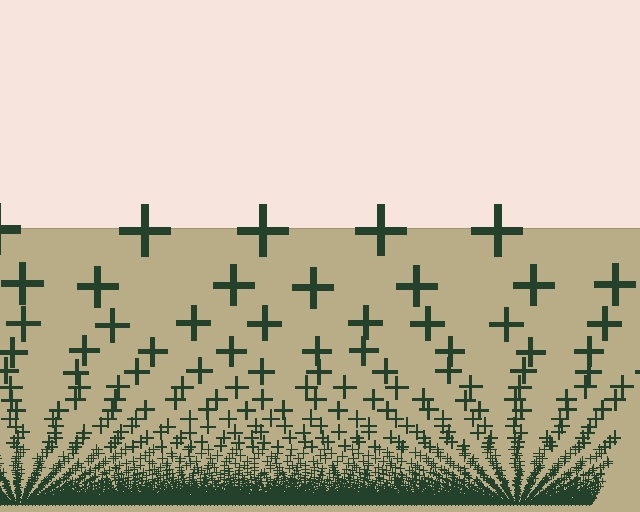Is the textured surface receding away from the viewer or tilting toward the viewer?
The surface appears to tilt toward the viewer. Texture elements get larger and sparser toward the top.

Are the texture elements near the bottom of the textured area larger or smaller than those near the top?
Smaller. The gradient is inverted — elements near the bottom are smaller and denser.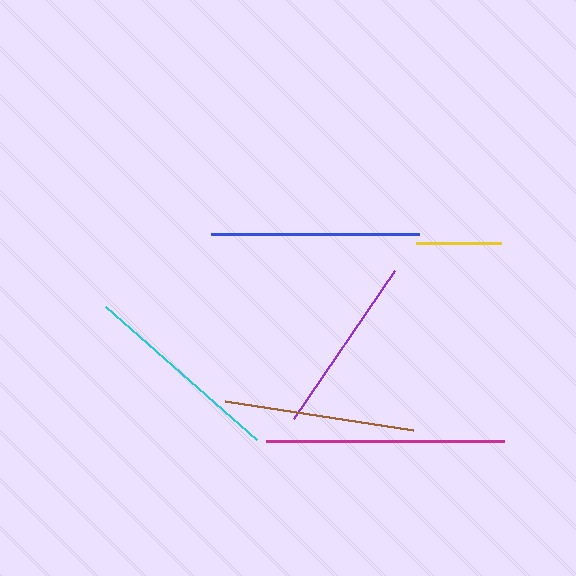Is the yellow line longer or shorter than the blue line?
The blue line is longer than the yellow line.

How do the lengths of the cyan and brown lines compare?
The cyan and brown lines are approximately the same length.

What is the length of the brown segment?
The brown segment is approximately 189 pixels long.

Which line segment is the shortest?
The yellow line is the shortest at approximately 85 pixels.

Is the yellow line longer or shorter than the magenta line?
The magenta line is longer than the yellow line.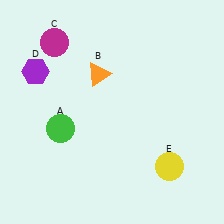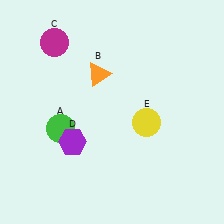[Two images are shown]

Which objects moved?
The objects that moved are: the purple hexagon (D), the yellow circle (E).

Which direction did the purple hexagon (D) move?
The purple hexagon (D) moved down.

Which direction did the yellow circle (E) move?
The yellow circle (E) moved up.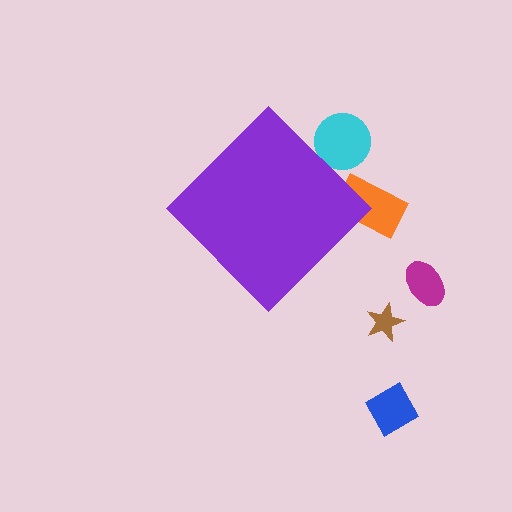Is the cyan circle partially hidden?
Yes, the cyan circle is partially hidden behind the purple diamond.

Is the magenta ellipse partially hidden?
No, the magenta ellipse is fully visible.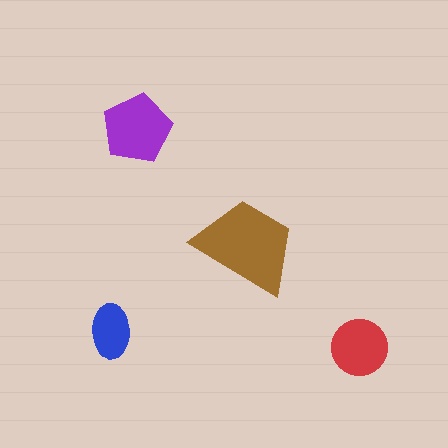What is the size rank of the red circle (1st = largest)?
3rd.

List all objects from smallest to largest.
The blue ellipse, the red circle, the purple pentagon, the brown trapezoid.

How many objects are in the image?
There are 4 objects in the image.